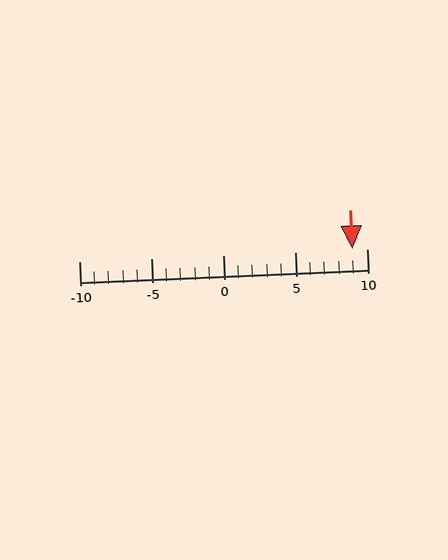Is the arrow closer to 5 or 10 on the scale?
The arrow is closer to 10.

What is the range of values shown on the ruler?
The ruler shows values from -10 to 10.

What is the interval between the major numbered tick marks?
The major tick marks are spaced 5 units apart.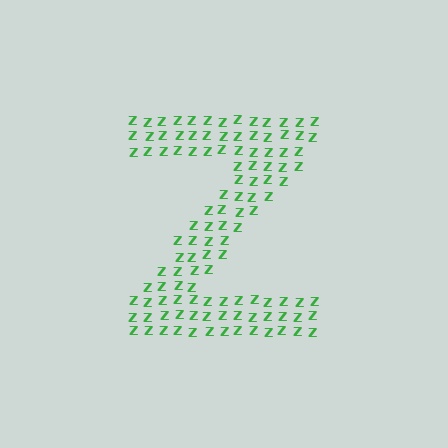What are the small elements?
The small elements are letter Z's.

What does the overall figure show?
The overall figure shows the letter Z.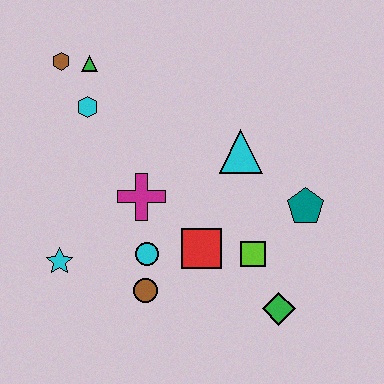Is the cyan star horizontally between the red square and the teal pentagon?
No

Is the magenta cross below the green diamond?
No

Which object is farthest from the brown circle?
The brown hexagon is farthest from the brown circle.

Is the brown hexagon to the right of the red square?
No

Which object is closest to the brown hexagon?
The green triangle is closest to the brown hexagon.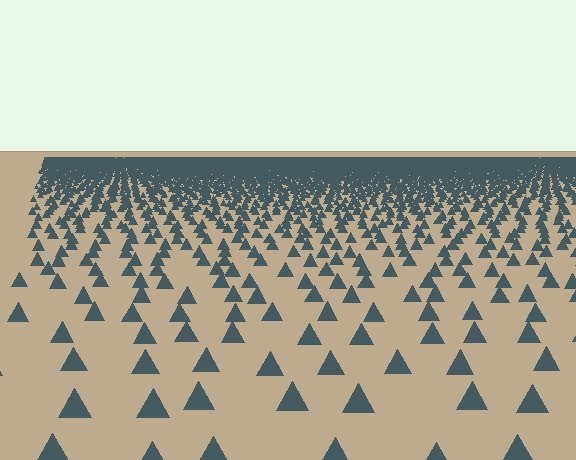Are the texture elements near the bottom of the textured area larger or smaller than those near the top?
Larger. Near the bottom, elements are closer to the viewer and appear at a bigger on-screen size.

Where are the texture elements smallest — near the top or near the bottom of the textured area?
Near the top.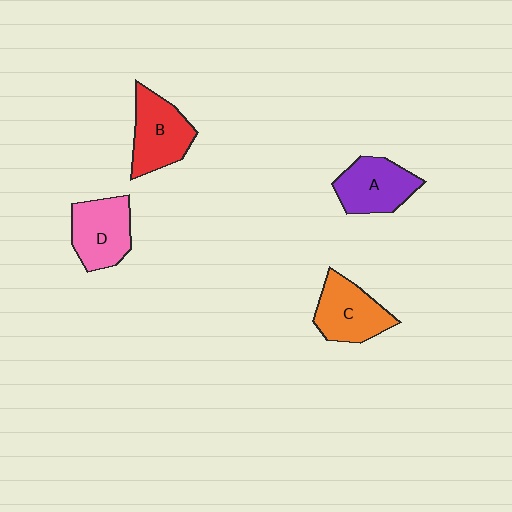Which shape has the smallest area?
Shape A (purple).